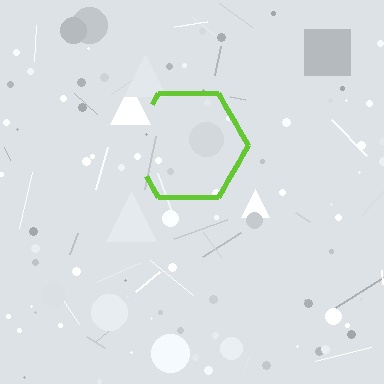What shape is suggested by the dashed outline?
The dashed outline suggests a hexagon.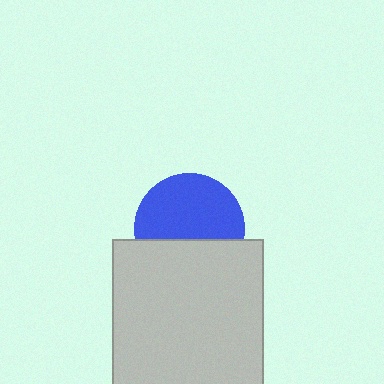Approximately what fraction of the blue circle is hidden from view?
Roughly 38% of the blue circle is hidden behind the light gray square.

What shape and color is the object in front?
The object in front is a light gray square.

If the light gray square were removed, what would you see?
You would see the complete blue circle.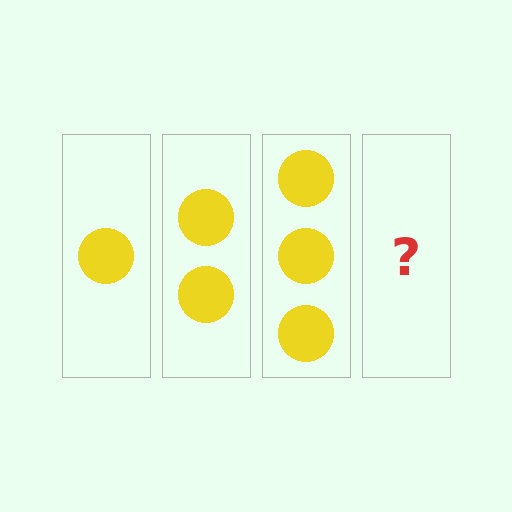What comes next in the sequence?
The next element should be 4 circles.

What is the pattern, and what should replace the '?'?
The pattern is that each step adds one more circle. The '?' should be 4 circles.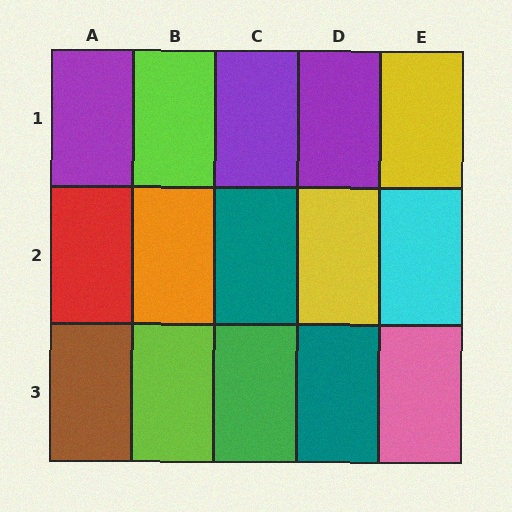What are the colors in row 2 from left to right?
Red, orange, teal, yellow, cyan.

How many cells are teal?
2 cells are teal.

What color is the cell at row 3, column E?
Pink.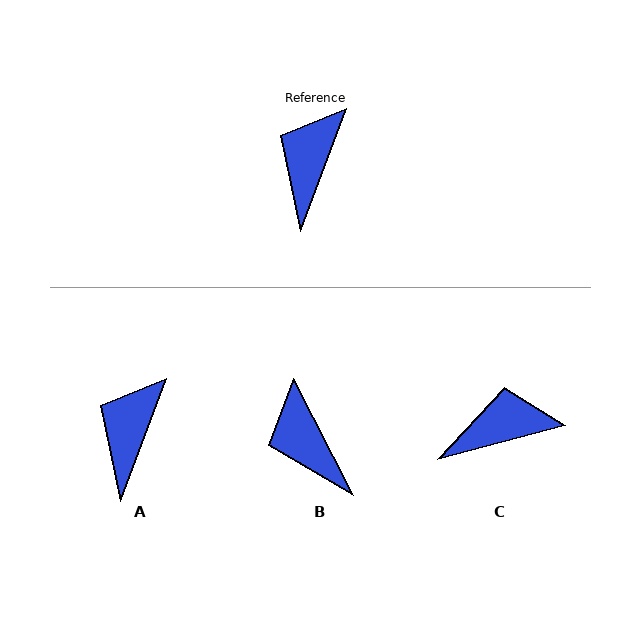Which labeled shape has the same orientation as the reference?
A.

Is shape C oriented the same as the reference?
No, it is off by about 55 degrees.